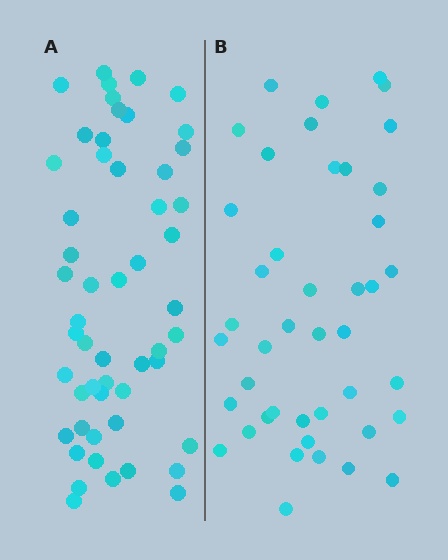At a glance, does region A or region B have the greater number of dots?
Region A (the left region) has more dots.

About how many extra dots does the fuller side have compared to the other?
Region A has roughly 10 or so more dots than region B.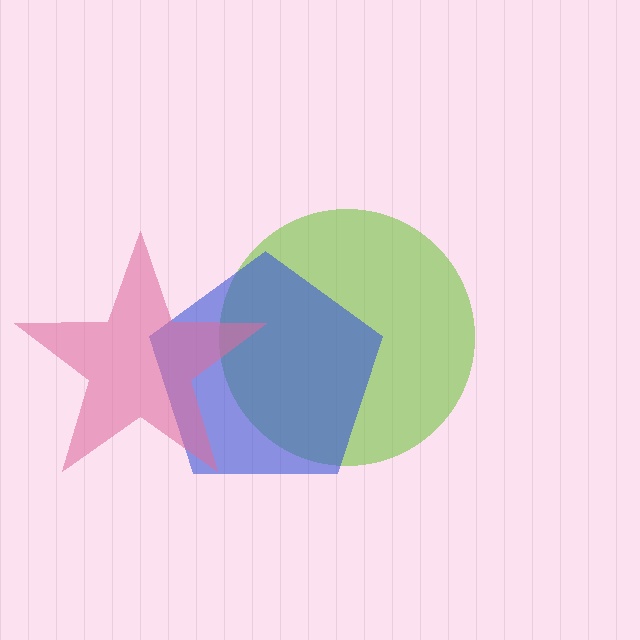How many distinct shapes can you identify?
There are 3 distinct shapes: a lime circle, a blue pentagon, a pink star.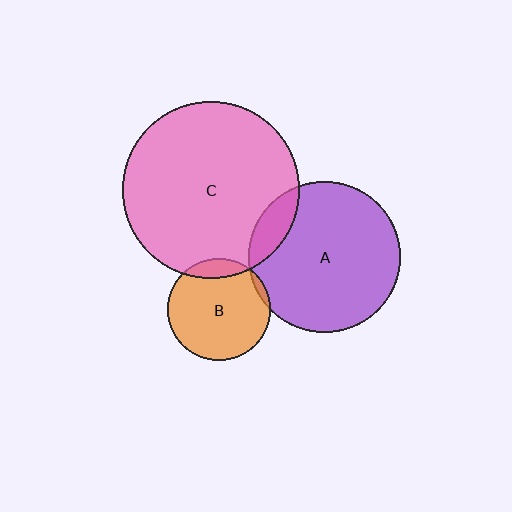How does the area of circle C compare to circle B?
Approximately 3.0 times.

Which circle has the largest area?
Circle C (pink).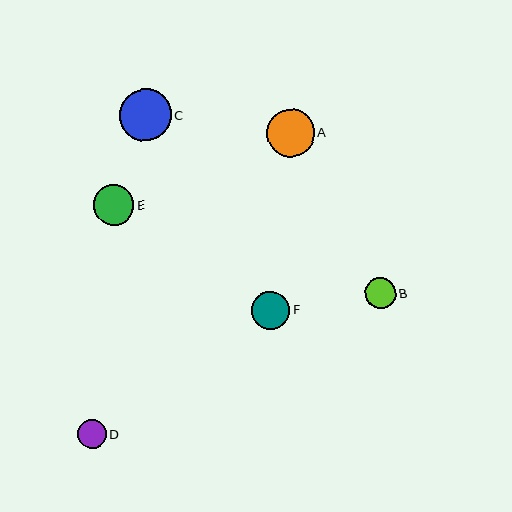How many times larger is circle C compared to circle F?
Circle C is approximately 1.4 times the size of circle F.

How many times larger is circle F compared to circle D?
Circle F is approximately 1.3 times the size of circle D.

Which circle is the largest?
Circle C is the largest with a size of approximately 51 pixels.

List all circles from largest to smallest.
From largest to smallest: C, A, E, F, B, D.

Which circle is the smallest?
Circle D is the smallest with a size of approximately 29 pixels.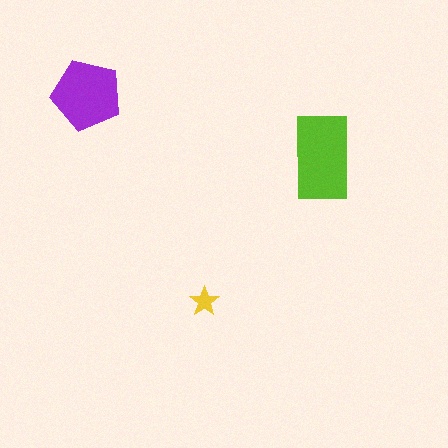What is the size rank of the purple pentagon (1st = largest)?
2nd.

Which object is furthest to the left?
The purple pentagon is leftmost.